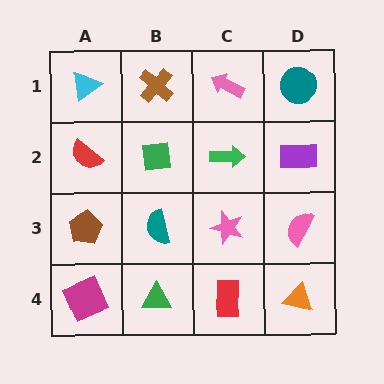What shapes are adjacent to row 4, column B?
A teal semicircle (row 3, column B), a magenta square (row 4, column A), a red rectangle (row 4, column C).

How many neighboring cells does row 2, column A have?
3.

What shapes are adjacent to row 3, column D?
A purple rectangle (row 2, column D), an orange triangle (row 4, column D), a pink star (row 3, column C).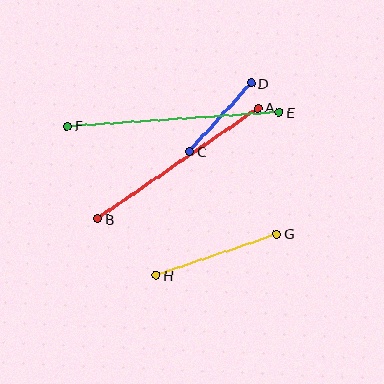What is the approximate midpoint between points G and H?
The midpoint is at approximately (217, 255) pixels.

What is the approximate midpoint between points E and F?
The midpoint is at approximately (173, 119) pixels.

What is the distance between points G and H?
The distance is approximately 127 pixels.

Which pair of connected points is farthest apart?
Points E and F are farthest apart.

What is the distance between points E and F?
The distance is approximately 212 pixels.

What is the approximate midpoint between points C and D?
The midpoint is at approximately (220, 117) pixels.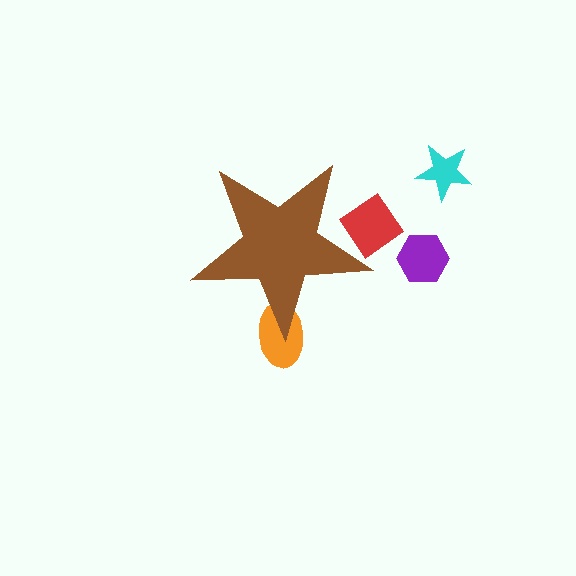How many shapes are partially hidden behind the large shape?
2 shapes are partially hidden.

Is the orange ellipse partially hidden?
Yes, the orange ellipse is partially hidden behind the brown star.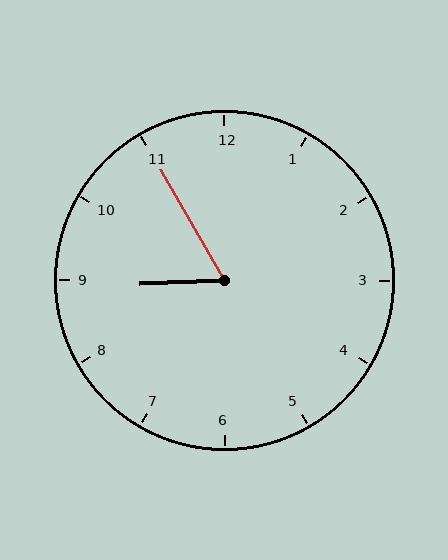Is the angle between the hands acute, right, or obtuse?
It is acute.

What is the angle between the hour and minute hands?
Approximately 62 degrees.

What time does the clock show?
8:55.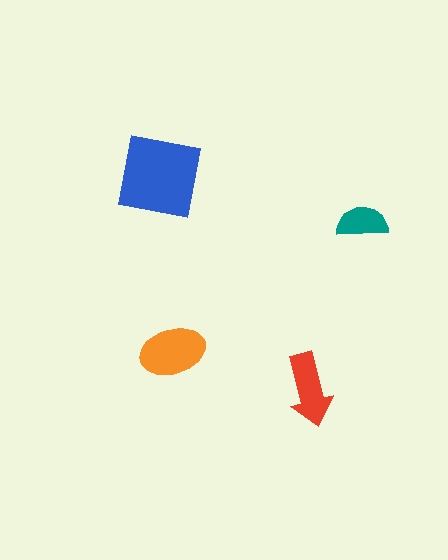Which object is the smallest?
The teal semicircle.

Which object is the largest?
The blue square.